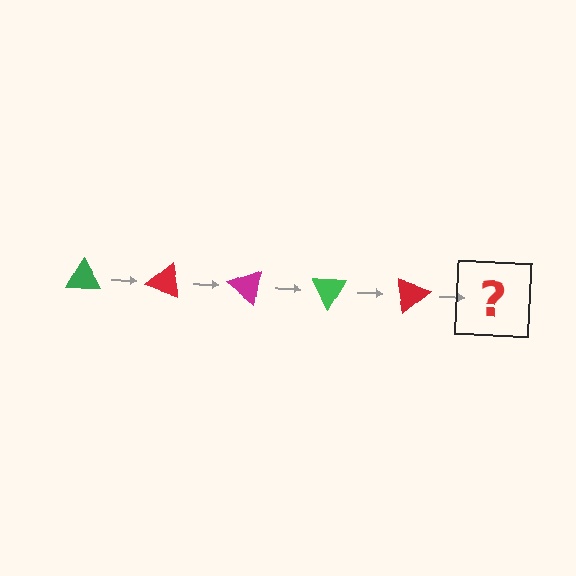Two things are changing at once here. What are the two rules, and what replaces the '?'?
The two rules are that it rotates 20 degrees each step and the color cycles through green, red, and magenta. The '?' should be a magenta triangle, rotated 100 degrees from the start.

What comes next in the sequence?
The next element should be a magenta triangle, rotated 100 degrees from the start.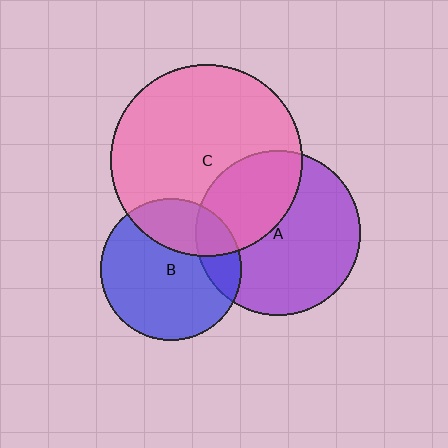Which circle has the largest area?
Circle C (pink).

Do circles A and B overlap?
Yes.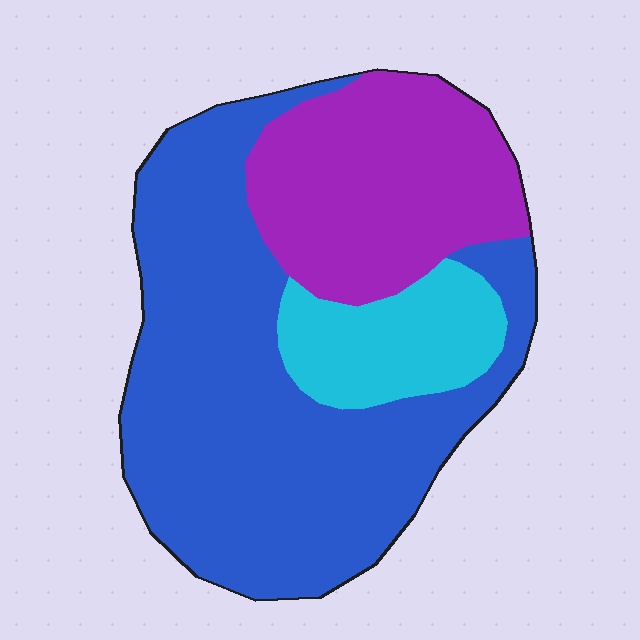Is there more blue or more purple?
Blue.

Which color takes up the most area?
Blue, at roughly 60%.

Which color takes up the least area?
Cyan, at roughly 15%.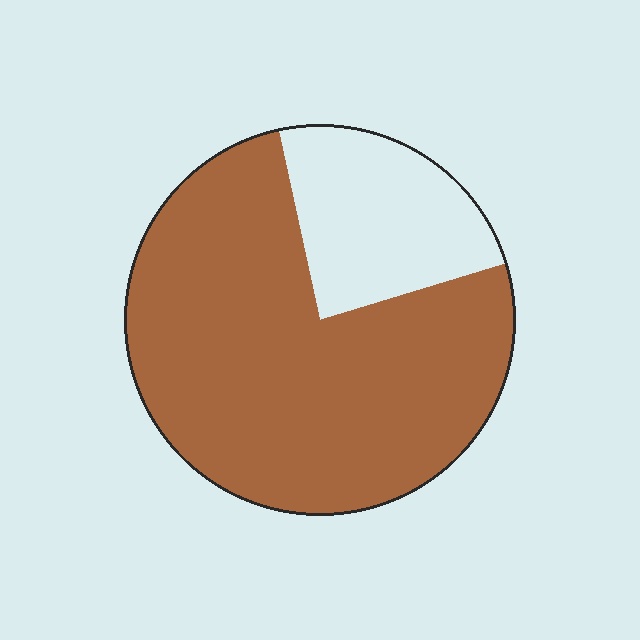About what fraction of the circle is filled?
About three quarters (3/4).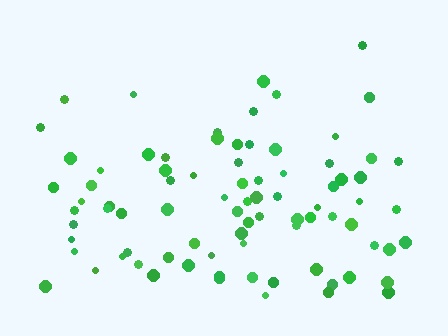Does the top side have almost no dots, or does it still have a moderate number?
Still a moderate number, just noticeably fewer than the bottom.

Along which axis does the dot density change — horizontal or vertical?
Vertical.